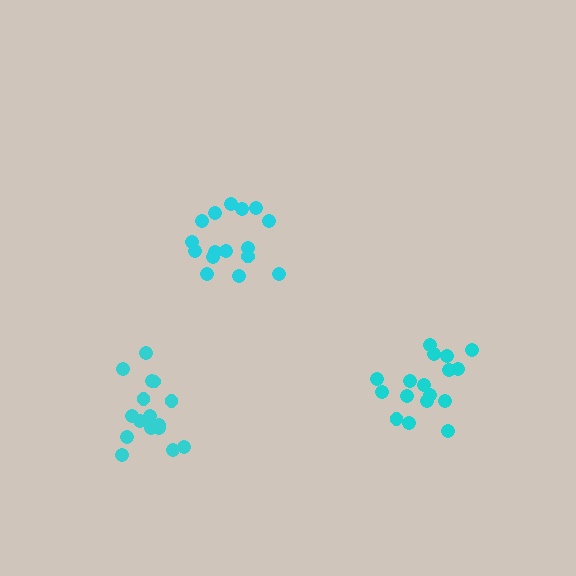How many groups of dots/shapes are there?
There are 3 groups.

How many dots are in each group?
Group 1: 17 dots, Group 2: 16 dots, Group 3: 17 dots (50 total).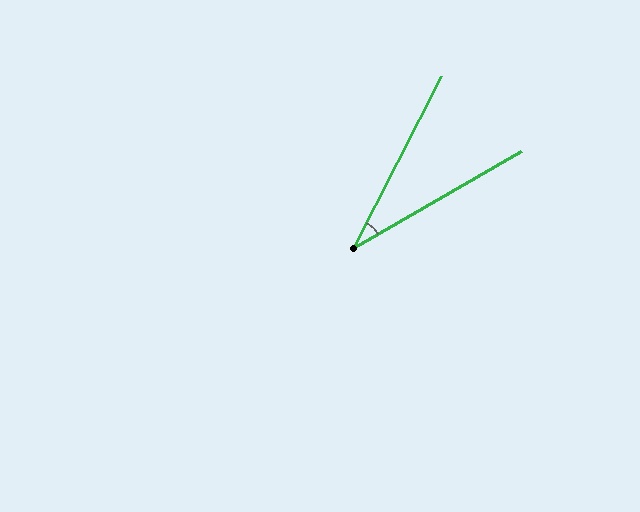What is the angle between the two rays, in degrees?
Approximately 33 degrees.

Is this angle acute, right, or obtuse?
It is acute.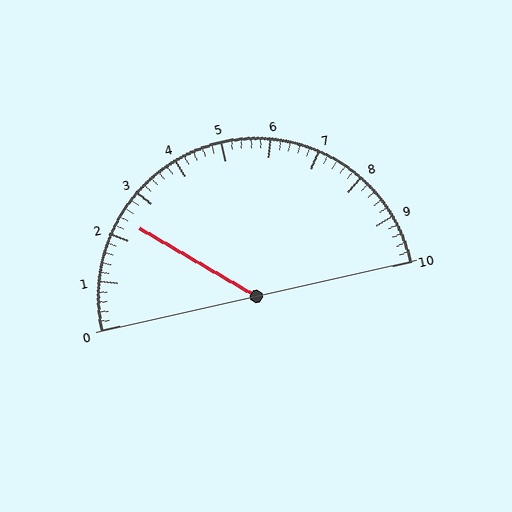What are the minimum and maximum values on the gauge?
The gauge ranges from 0 to 10.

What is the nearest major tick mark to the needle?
The nearest major tick mark is 2.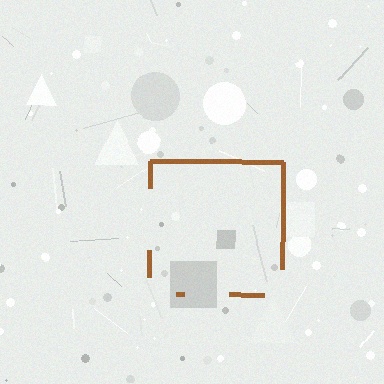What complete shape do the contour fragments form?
The contour fragments form a square.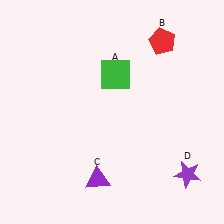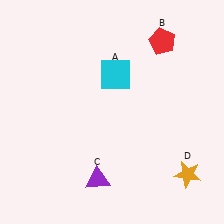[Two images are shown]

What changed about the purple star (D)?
In Image 1, D is purple. In Image 2, it changed to orange.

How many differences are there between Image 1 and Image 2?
There are 2 differences between the two images.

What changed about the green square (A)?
In Image 1, A is green. In Image 2, it changed to cyan.